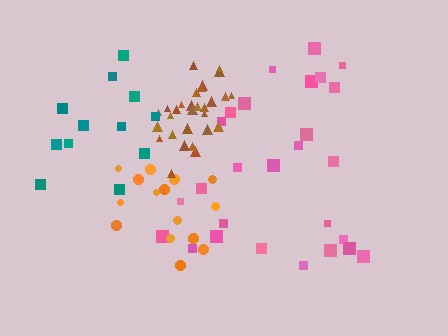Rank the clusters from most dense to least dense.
brown, orange, teal, pink.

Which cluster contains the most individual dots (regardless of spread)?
Brown (29).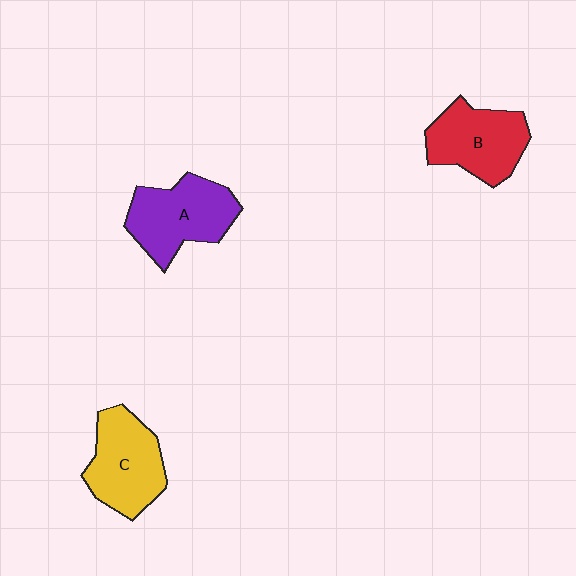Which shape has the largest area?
Shape A (purple).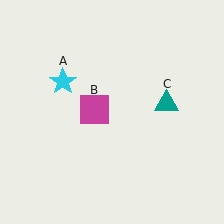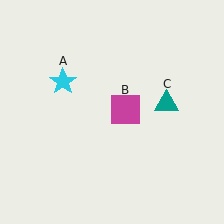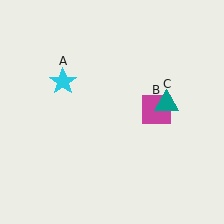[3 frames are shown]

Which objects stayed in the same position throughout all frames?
Cyan star (object A) and teal triangle (object C) remained stationary.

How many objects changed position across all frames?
1 object changed position: magenta square (object B).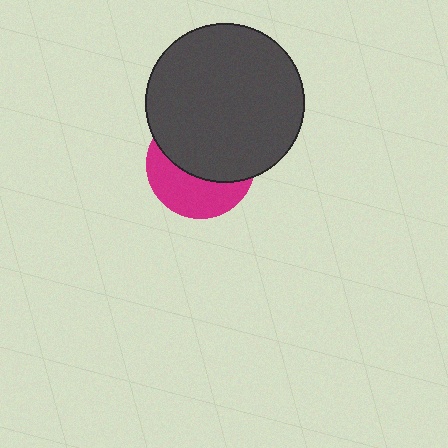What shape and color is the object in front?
The object in front is a dark gray circle.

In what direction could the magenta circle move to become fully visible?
The magenta circle could move down. That would shift it out from behind the dark gray circle entirely.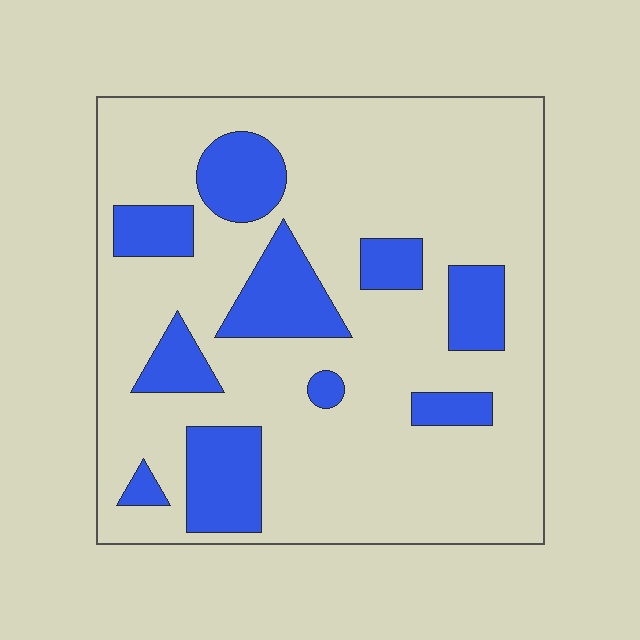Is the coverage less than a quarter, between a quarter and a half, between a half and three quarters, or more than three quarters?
Less than a quarter.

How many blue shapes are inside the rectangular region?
10.